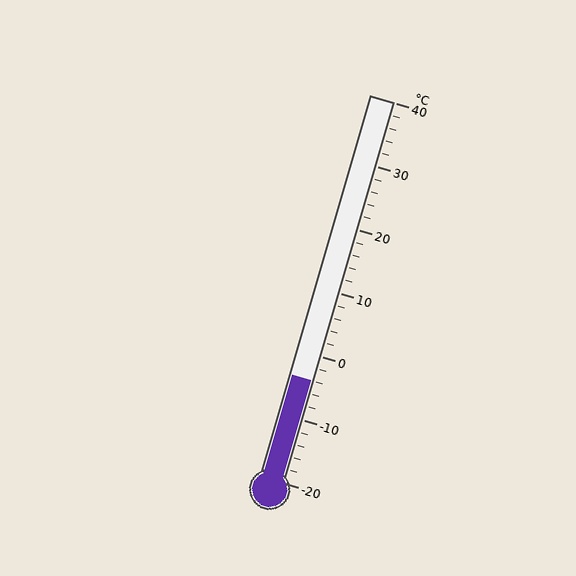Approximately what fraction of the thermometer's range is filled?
The thermometer is filled to approximately 25% of its range.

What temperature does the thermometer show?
The thermometer shows approximately -4°C.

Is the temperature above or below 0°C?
The temperature is below 0°C.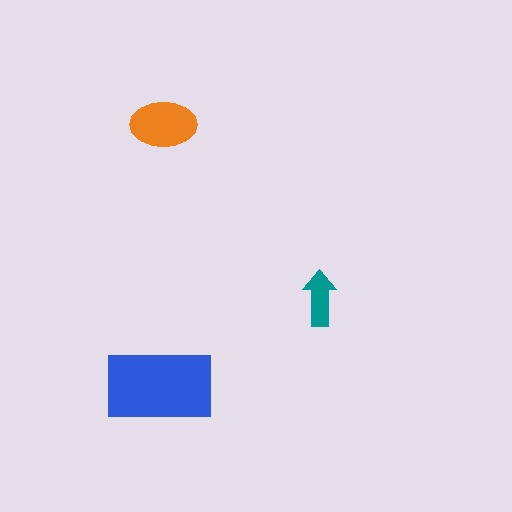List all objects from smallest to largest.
The teal arrow, the orange ellipse, the blue rectangle.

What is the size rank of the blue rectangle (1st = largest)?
1st.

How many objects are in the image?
There are 3 objects in the image.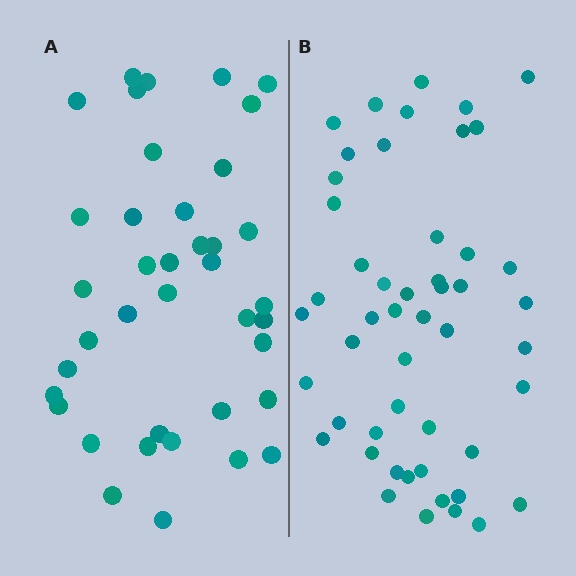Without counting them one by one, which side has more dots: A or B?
Region B (the right region) has more dots.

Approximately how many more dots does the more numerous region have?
Region B has roughly 12 or so more dots than region A.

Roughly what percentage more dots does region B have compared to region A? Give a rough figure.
About 30% more.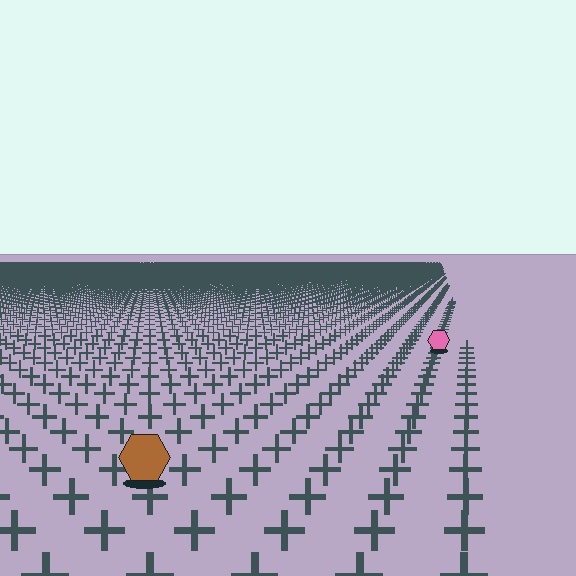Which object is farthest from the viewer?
The pink hexagon is farthest from the viewer. It appears smaller and the ground texture around it is denser.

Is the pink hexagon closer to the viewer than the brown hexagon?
No. The brown hexagon is closer — you can tell from the texture gradient: the ground texture is coarser near it.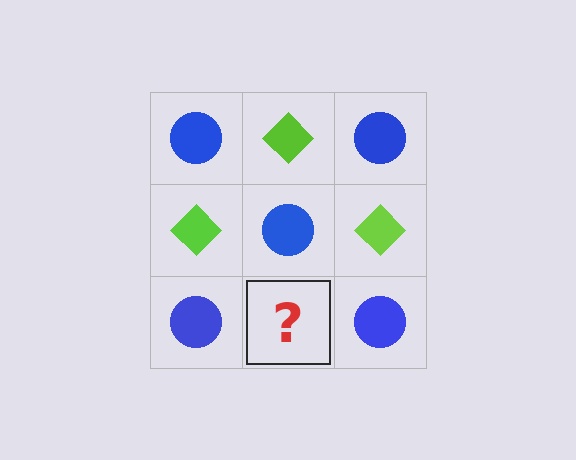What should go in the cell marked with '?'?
The missing cell should contain a lime diamond.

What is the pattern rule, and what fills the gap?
The rule is that it alternates blue circle and lime diamond in a checkerboard pattern. The gap should be filled with a lime diamond.